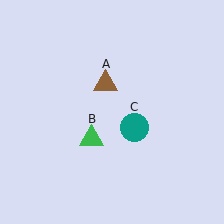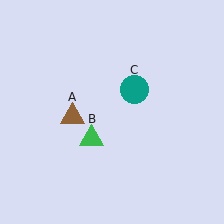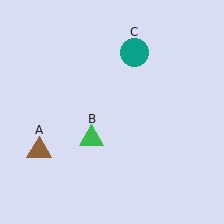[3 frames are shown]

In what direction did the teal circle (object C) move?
The teal circle (object C) moved up.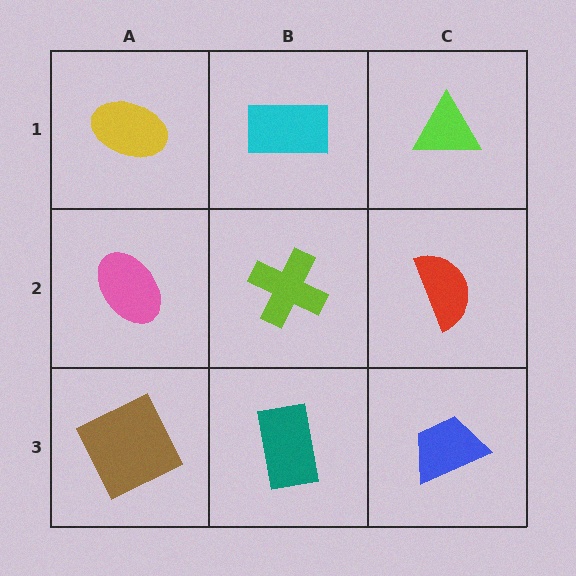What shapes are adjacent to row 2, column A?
A yellow ellipse (row 1, column A), a brown square (row 3, column A), a lime cross (row 2, column B).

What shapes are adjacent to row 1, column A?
A pink ellipse (row 2, column A), a cyan rectangle (row 1, column B).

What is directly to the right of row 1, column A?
A cyan rectangle.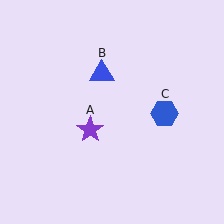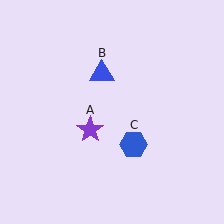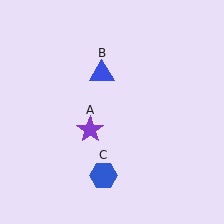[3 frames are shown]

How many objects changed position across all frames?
1 object changed position: blue hexagon (object C).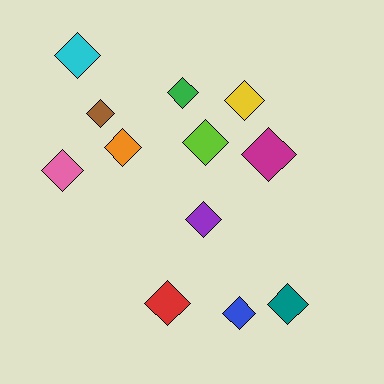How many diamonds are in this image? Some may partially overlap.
There are 12 diamonds.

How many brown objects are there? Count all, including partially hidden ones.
There is 1 brown object.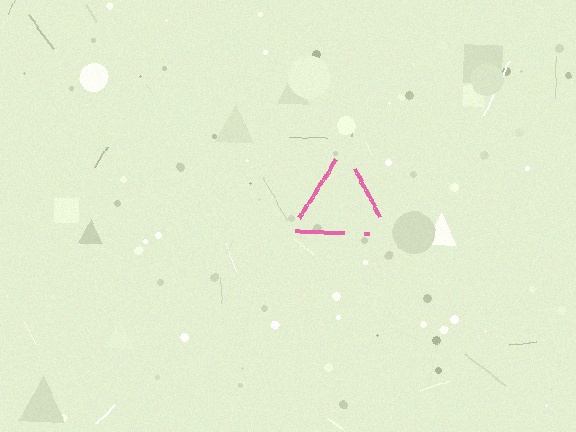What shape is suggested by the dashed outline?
The dashed outline suggests a triangle.